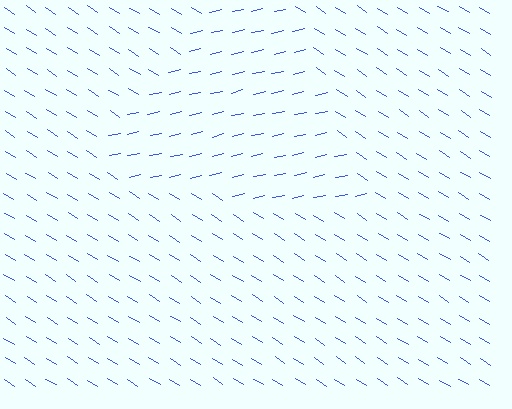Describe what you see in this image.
The image is filled with small blue line segments. A triangle region in the image has lines oriented differently from the surrounding lines, creating a visible texture boundary.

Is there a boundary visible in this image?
Yes, there is a texture boundary formed by a change in line orientation.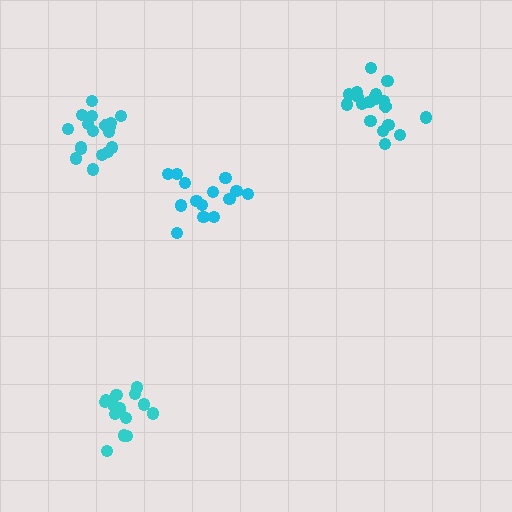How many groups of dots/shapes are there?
There are 4 groups.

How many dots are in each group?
Group 1: 15 dots, Group 2: 18 dots, Group 3: 19 dots, Group 4: 14 dots (66 total).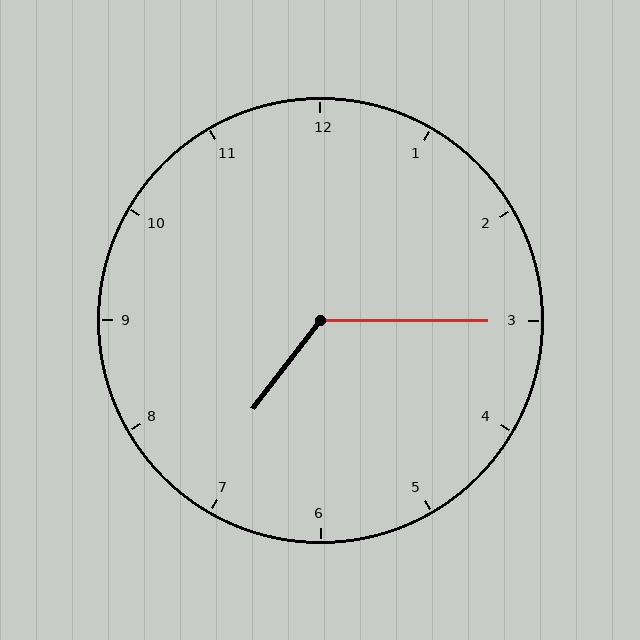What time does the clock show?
7:15.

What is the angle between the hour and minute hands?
Approximately 128 degrees.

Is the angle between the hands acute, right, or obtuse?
It is obtuse.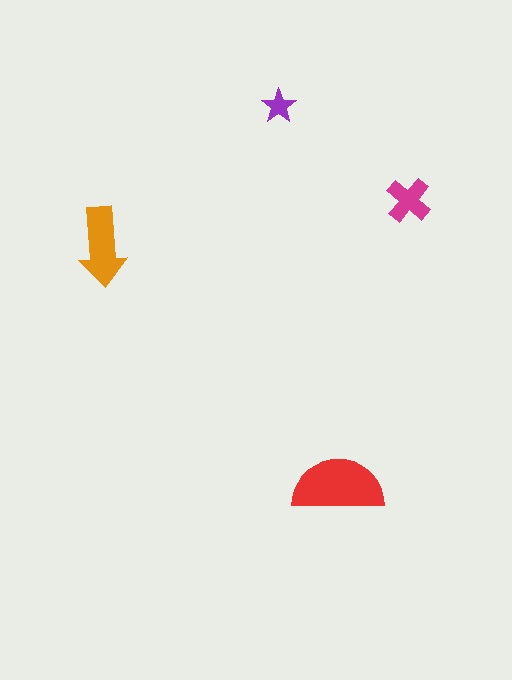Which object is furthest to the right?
The magenta cross is rightmost.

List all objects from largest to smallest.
The red semicircle, the orange arrow, the magenta cross, the purple star.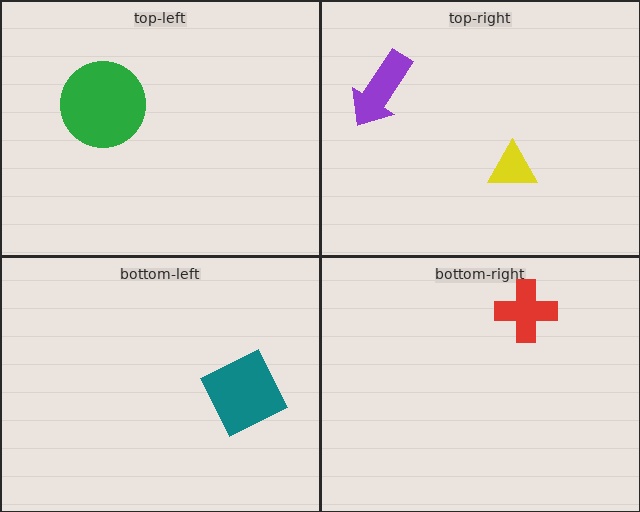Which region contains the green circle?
The top-left region.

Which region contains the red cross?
The bottom-right region.